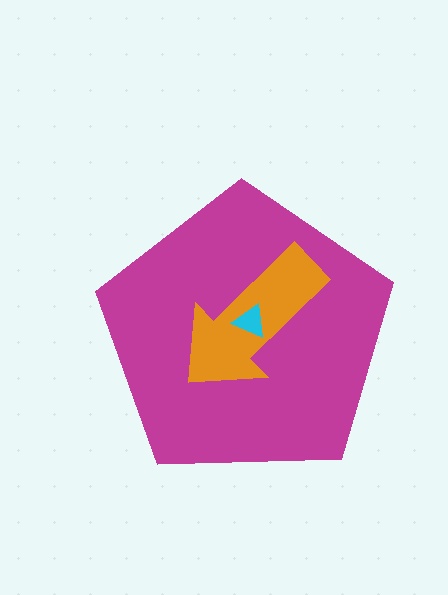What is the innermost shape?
The cyan triangle.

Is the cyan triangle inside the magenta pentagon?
Yes.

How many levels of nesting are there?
3.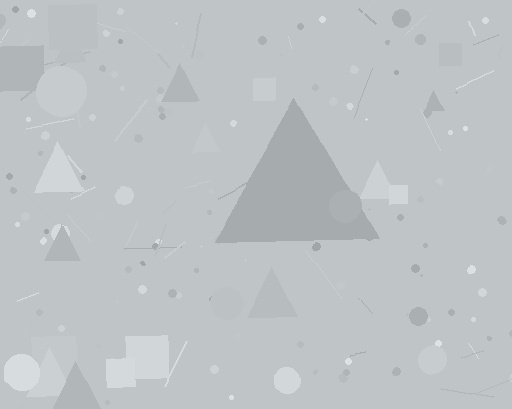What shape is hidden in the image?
A triangle is hidden in the image.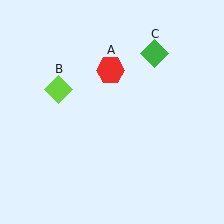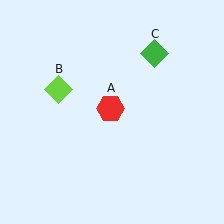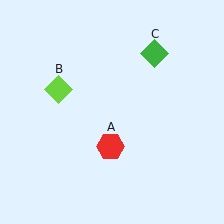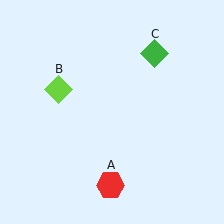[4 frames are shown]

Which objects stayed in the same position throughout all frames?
Lime diamond (object B) and green diamond (object C) remained stationary.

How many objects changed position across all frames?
1 object changed position: red hexagon (object A).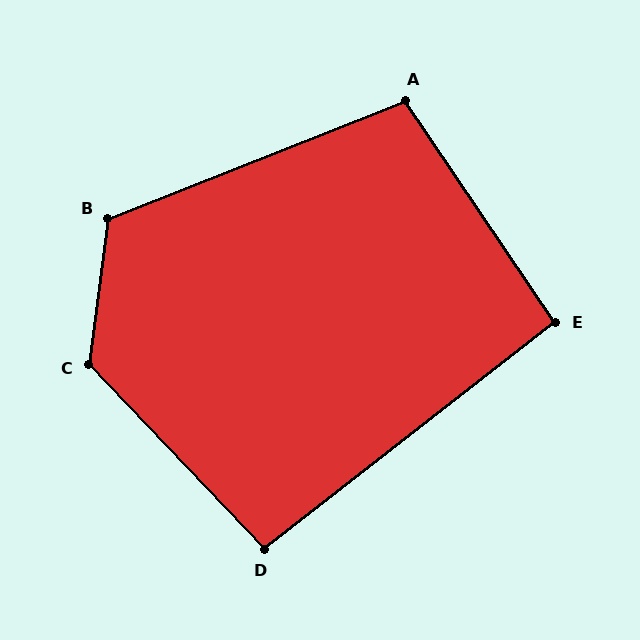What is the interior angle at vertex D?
Approximately 96 degrees (obtuse).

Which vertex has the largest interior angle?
C, at approximately 129 degrees.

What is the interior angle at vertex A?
Approximately 102 degrees (obtuse).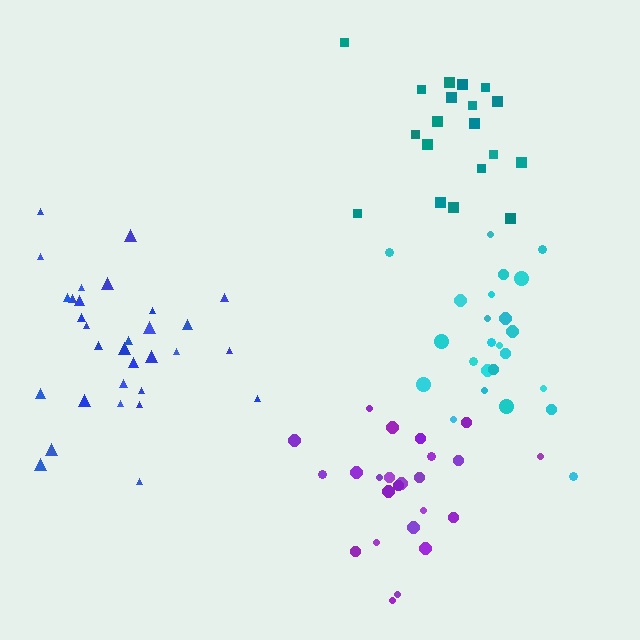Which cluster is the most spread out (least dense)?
Blue.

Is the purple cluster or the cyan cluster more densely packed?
Cyan.